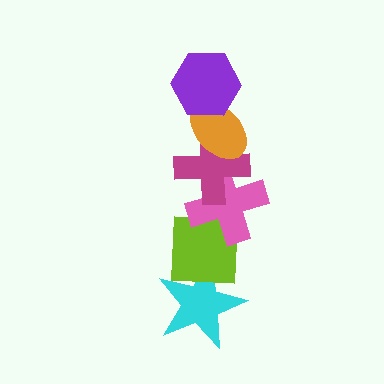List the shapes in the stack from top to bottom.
From top to bottom: the purple hexagon, the orange ellipse, the magenta cross, the pink cross, the lime square, the cyan star.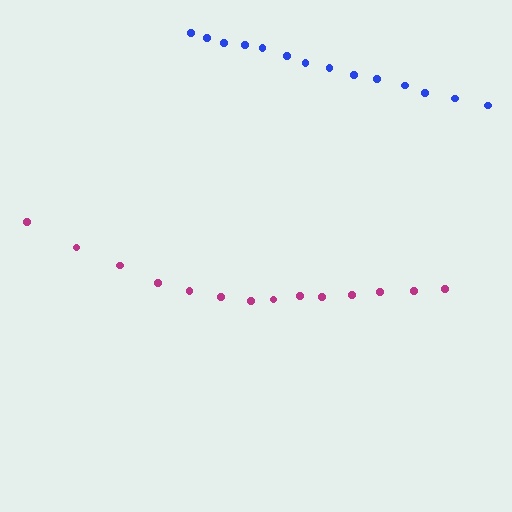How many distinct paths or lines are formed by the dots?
There are 2 distinct paths.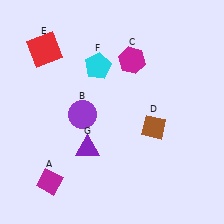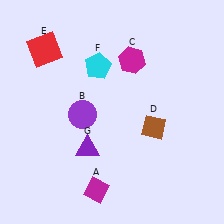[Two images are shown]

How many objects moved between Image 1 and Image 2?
1 object moved between the two images.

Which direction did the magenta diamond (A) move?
The magenta diamond (A) moved right.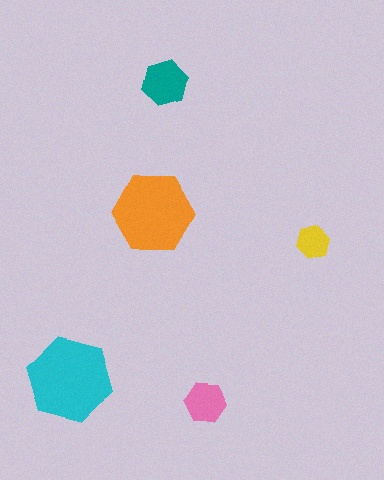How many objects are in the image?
There are 5 objects in the image.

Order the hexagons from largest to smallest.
the cyan one, the orange one, the teal one, the pink one, the yellow one.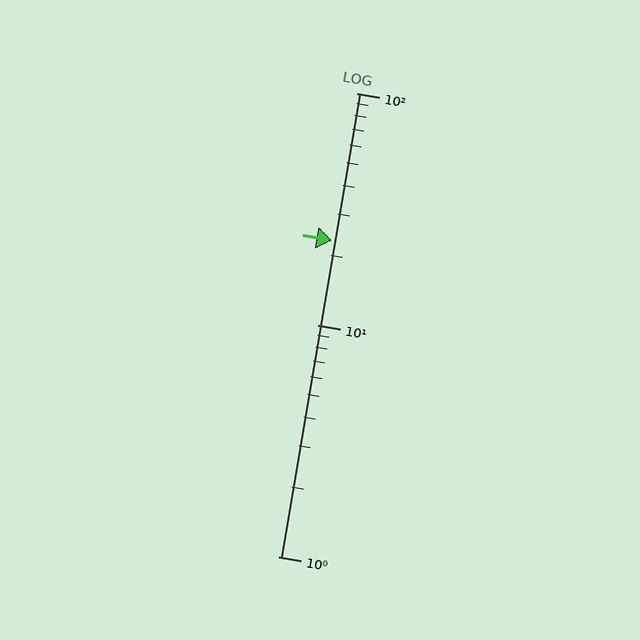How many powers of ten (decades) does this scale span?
The scale spans 2 decades, from 1 to 100.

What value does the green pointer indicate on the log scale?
The pointer indicates approximately 23.